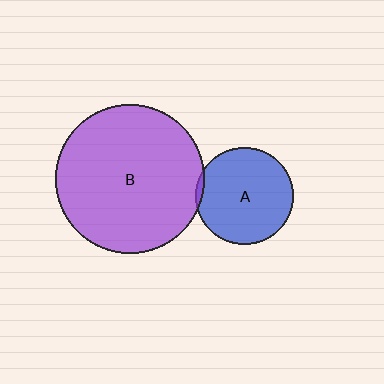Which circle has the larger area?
Circle B (purple).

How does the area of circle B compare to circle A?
Approximately 2.3 times.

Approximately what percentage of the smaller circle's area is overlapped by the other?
Approximately 5%.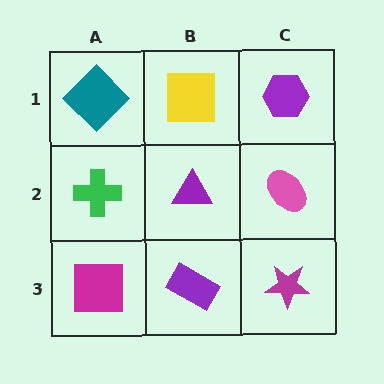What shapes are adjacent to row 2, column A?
A teal diamond (row 1, column A), a magenta square (row 3, column A), a purple triangle (row 2, column B).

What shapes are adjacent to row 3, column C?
A pink ellipse (row 2, column C), a purple rectangle (row 3, column B).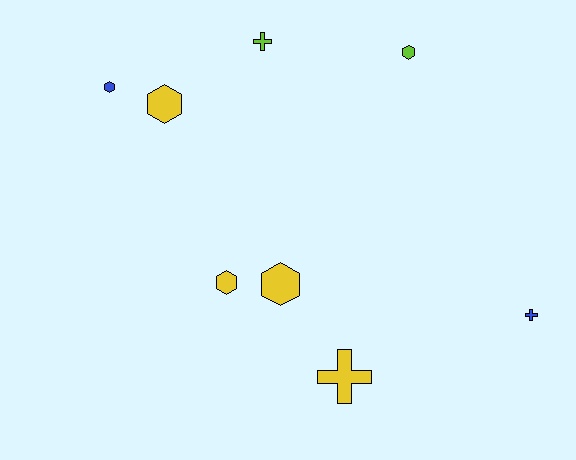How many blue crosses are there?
There is 1 blue cross.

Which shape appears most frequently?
Hexagon, with 5 objects.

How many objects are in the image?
There are 8 objects.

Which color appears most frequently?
Yellow, with 4 objects.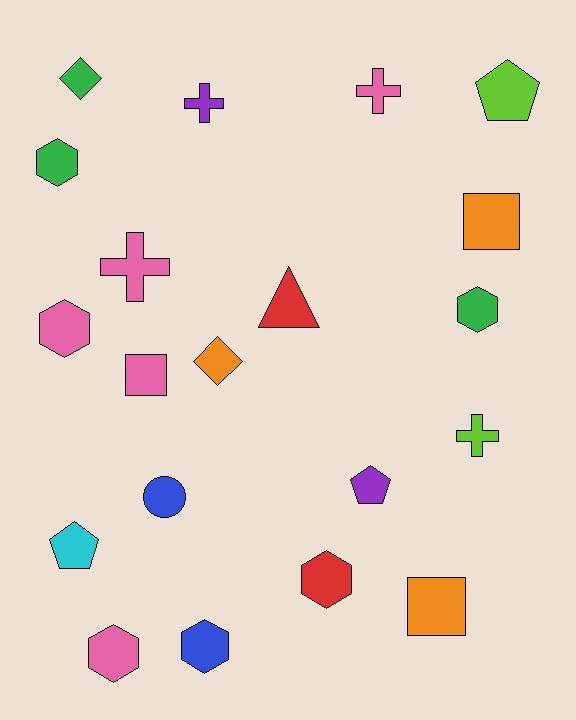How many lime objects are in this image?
There are 2 lime objects.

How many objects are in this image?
There are 20 objects.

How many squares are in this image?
There are 3 squares.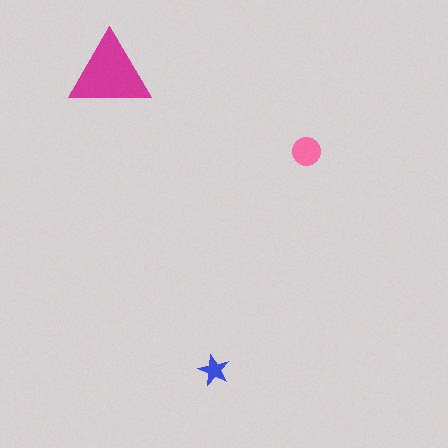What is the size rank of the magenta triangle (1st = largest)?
1st.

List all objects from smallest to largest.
The blue star, the pink circle, the magenta triangle.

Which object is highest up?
The magenta triangle is topmost.